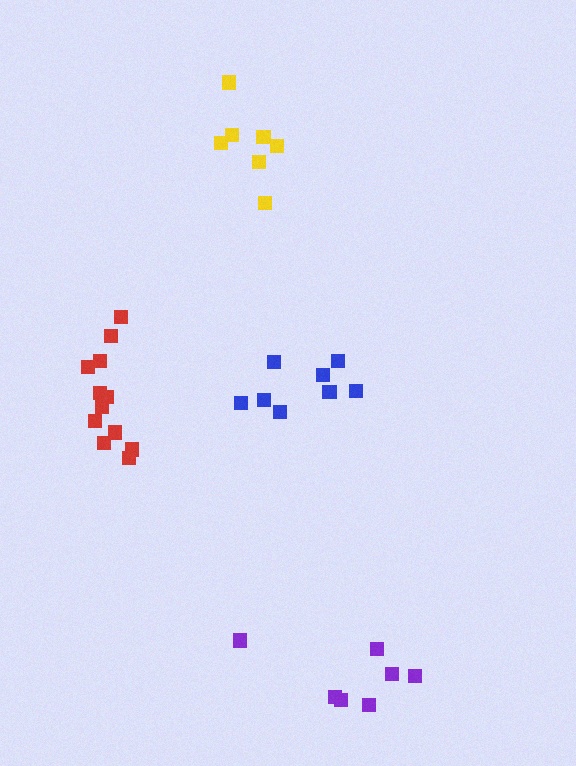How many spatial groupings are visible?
There are 4 spatial groupings.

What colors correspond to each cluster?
The clusters are colored: blue, red, yellow, purple.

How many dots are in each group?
Group 1: 8 dots, Group 2: 12 dots, Group 3: 7 dots, Group 4: 7 dots (34 total).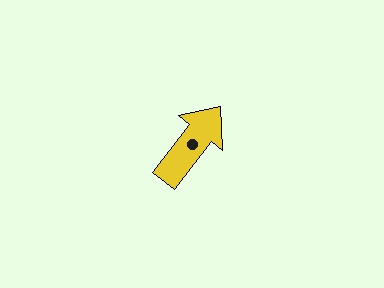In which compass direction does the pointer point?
Northeast.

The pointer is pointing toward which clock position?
Roughly 1 o'clock.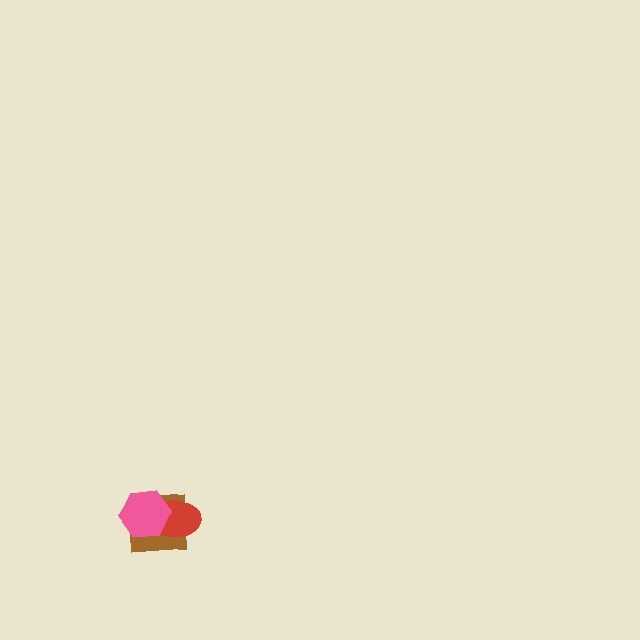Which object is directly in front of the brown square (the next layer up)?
The red ellipse is directly in front of the brown square.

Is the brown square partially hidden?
Yes, it is partially covered by another shape.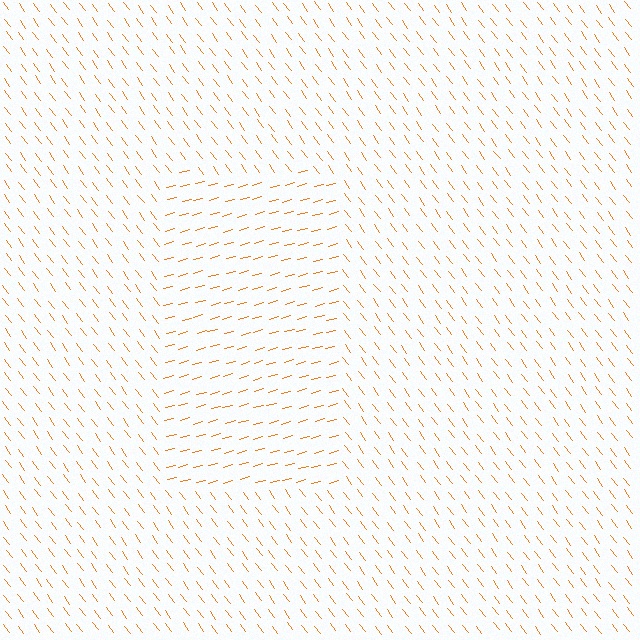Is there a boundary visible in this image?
Yes, there is a texture boundary formed by a change in line orientation.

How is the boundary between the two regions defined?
The boundary is defined purely by a change in line orientation (approximately 68 degrees difference). All lines are the same color and thickness.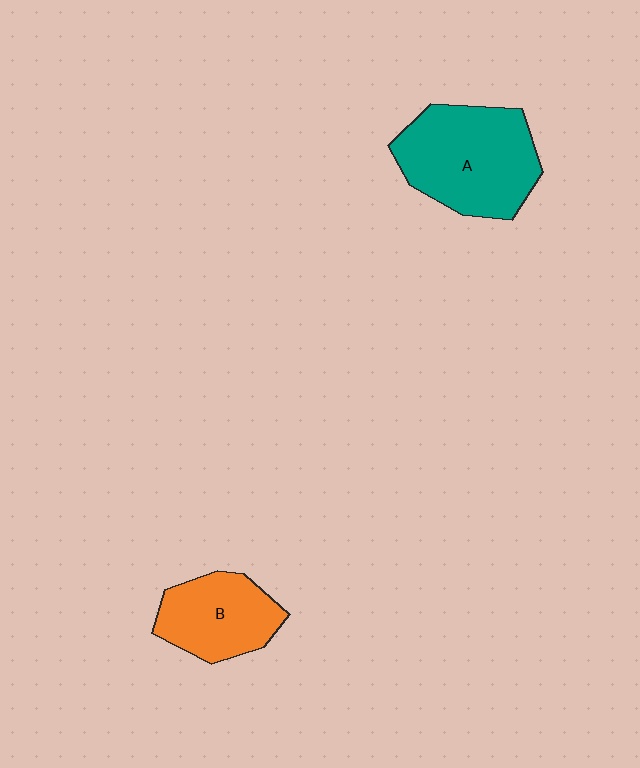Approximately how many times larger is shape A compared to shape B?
Approximately 1.5 times.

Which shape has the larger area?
Shape A (teal).